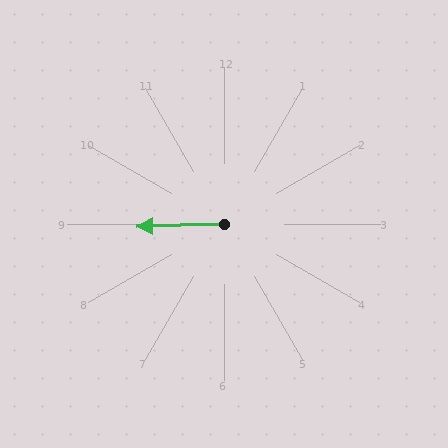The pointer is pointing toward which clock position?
Roughly 9 o'clock.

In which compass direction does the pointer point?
West.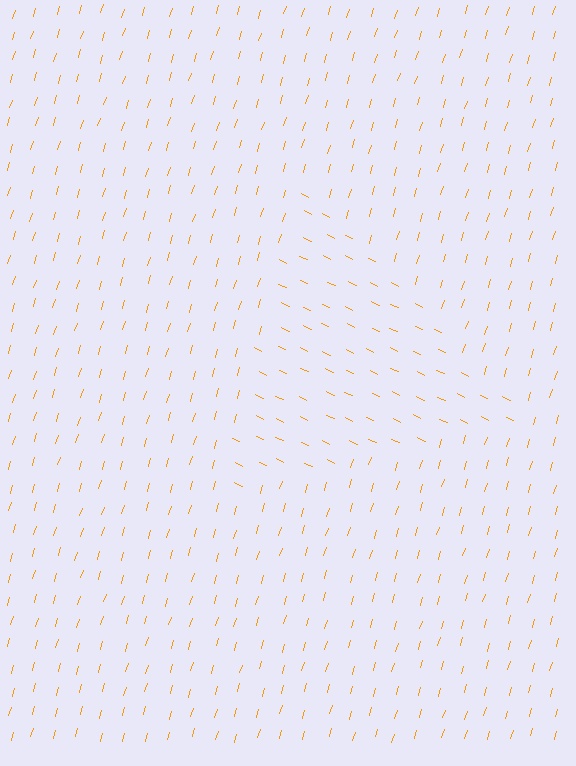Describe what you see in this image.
The image is filled with small orange line segments. A triangle region in the image has lines oriented differently from the surrounding lines, creating a visible texture boundary.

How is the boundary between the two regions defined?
The boundary is defined purely by a change in line orientation (approximately 80 degrees difference). All lines are the same color and thickness.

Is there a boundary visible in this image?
Yes, there is a texture boundary formed by a change in line orientation.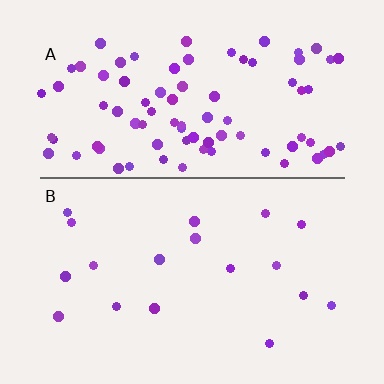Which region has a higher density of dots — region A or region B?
A (the top).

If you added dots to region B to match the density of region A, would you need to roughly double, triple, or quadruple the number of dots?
Approximately quadruple.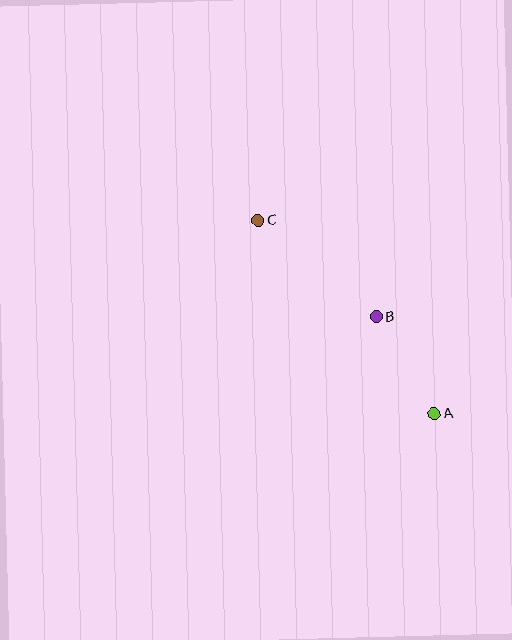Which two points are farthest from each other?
Points A and C are farthest from each other.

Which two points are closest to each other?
Points A and B are closest to each other.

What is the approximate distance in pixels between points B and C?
The distance between B and C is approximately 153 pixels.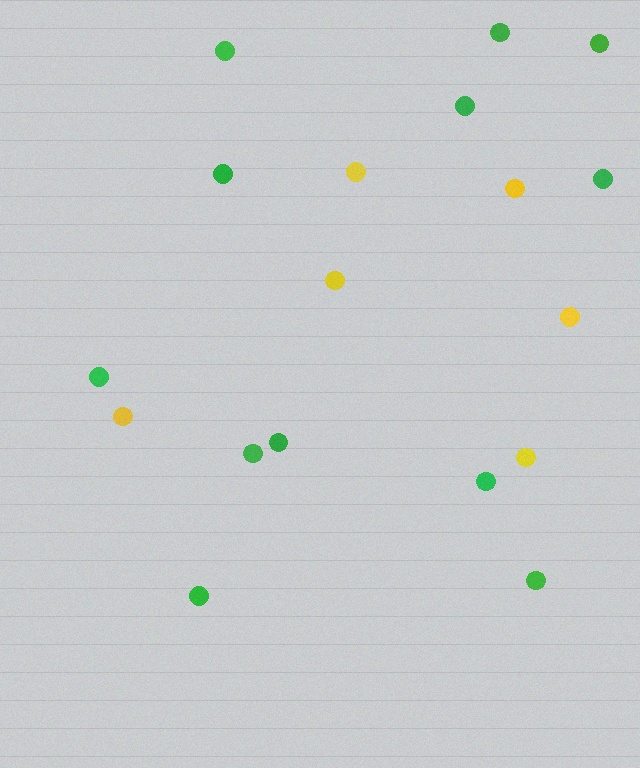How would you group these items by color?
There are 2 groups: one group of yellow circles (6) and one group of green circles (12).